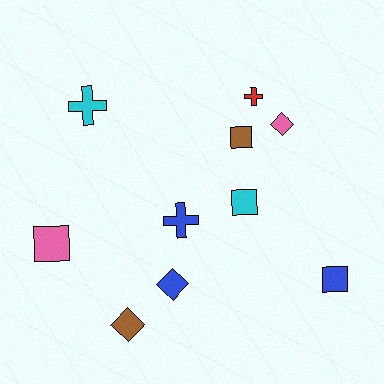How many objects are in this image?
There are 10 objects.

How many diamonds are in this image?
There are 3 diamonds.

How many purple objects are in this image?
There are no purple objects.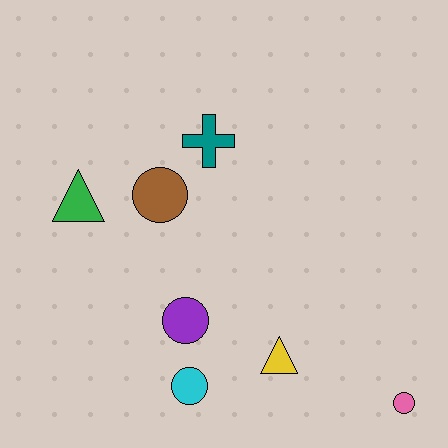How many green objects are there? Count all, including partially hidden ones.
There is 1 green object.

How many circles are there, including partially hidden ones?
There are 4 circles.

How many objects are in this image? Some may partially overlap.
There are 7 objects.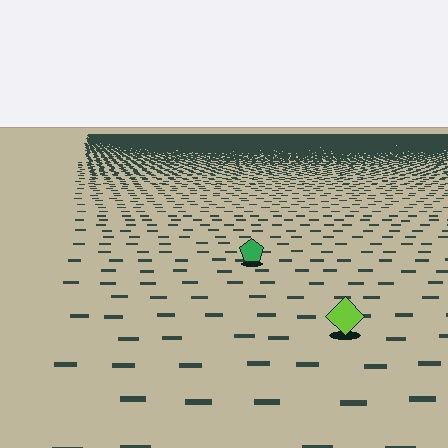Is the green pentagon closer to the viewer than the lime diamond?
No. The lime diamond is closer — you can tell from the texture gradient: the ground texture is coarser near it.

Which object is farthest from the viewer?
The green pentagon is farthest from the viewer. It appears smaller and the ground texture around it is denser.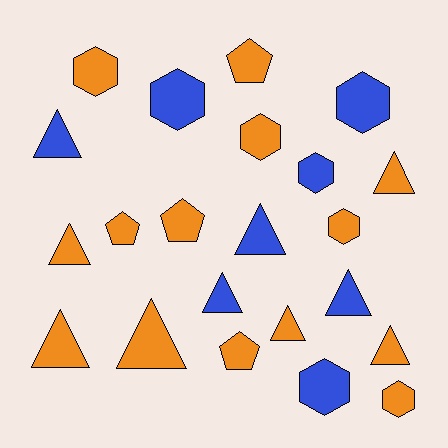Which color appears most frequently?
Orange, with 14 objects.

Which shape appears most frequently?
Triangle, with 10 objects.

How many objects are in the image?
There are 22 objects.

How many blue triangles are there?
There are 4 blue triangles.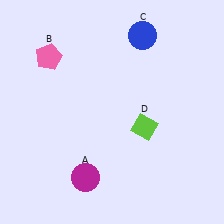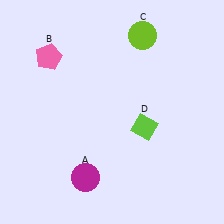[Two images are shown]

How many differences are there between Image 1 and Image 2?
There is 1 difference between the two images.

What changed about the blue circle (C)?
In Image 1, C is blue. In Image 2, it changed to lime.